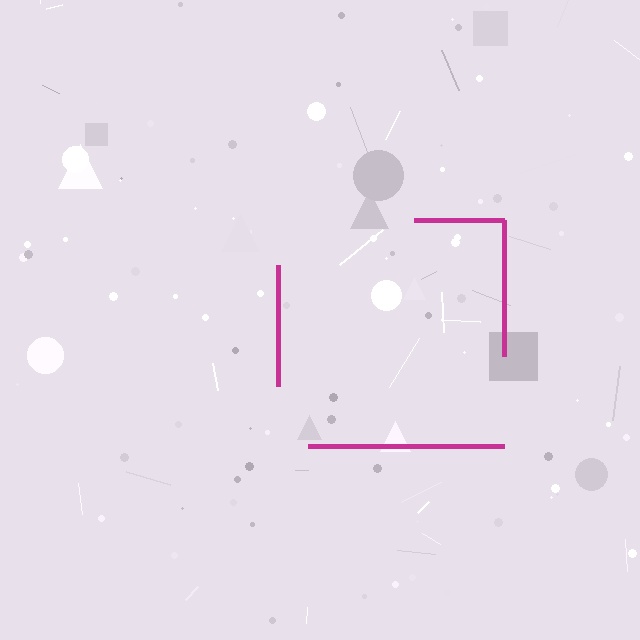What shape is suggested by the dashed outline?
The dashed outline suggests a square.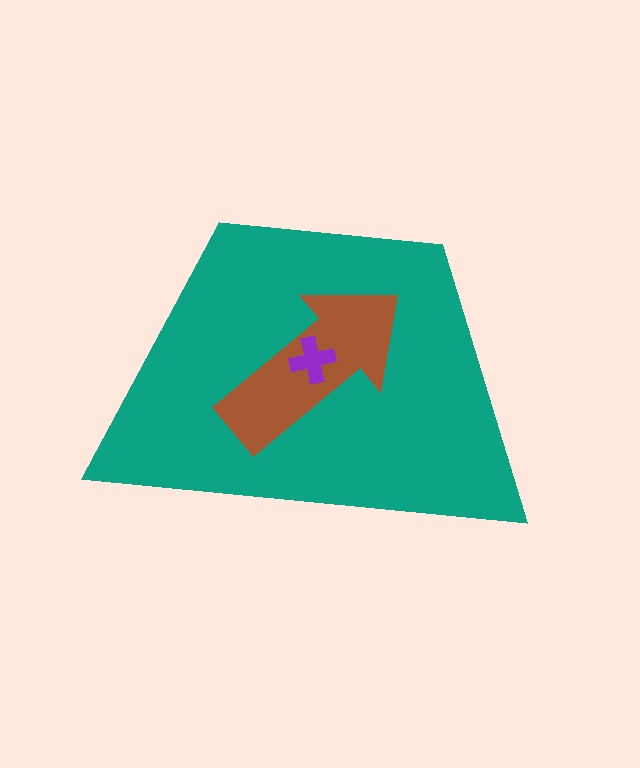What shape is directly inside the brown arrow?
The purple cross.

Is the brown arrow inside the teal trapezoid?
Yes.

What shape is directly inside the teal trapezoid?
The brown arrow.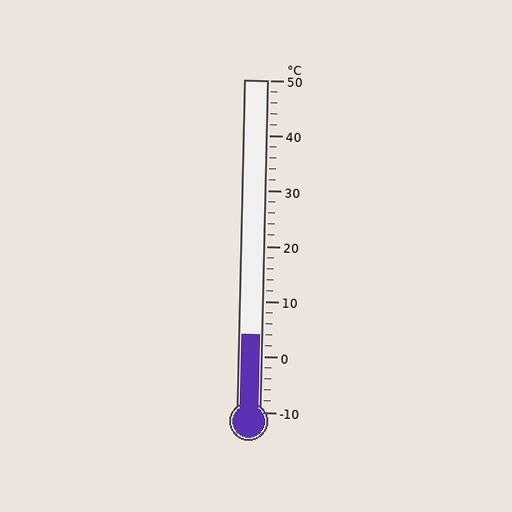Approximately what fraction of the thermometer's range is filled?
The thermometer is filled to approximately 25% of its range.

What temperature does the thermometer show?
The thermometer shows approximately 4°C.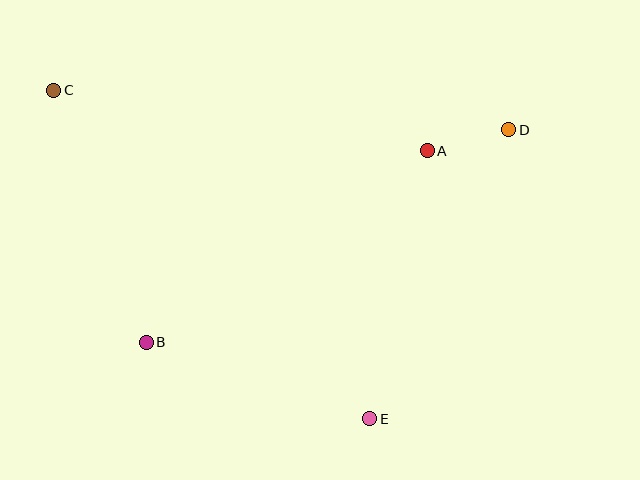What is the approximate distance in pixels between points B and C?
The distance between B and C is approximately 268 pixels.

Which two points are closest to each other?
Points A and D are closest to each other.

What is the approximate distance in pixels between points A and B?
The distance between A and B is approximately 340 pixels.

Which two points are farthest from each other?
Points C and D are farthest from each other.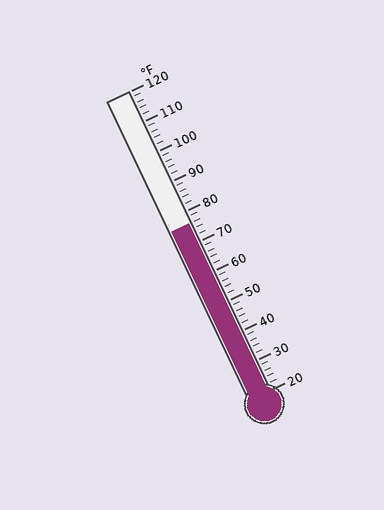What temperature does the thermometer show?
The thermometer shows approximately 76°F.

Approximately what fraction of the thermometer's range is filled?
The thermometer is filled to approximately 55% of its range.